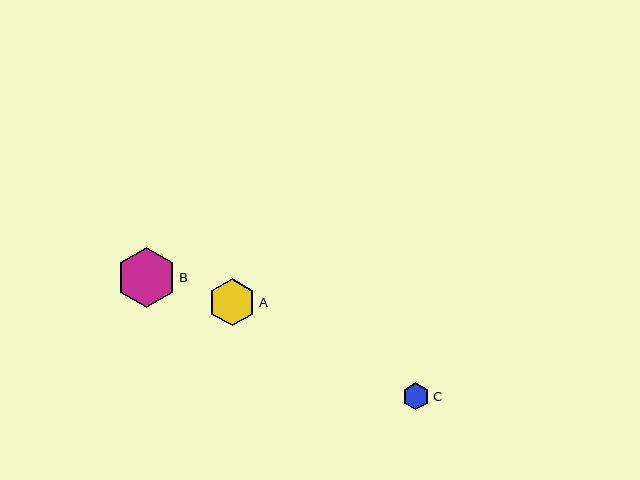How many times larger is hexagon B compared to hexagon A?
Hexagon B is approximately 1.3 times the size of hexagon A.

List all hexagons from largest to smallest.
From largest to smallest: B, A, C.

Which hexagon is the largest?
Hexagon B is the largest with a size of approximately 59 pixels.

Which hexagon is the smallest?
Hexagon C is the smallest with a size of approximately 27 pixels.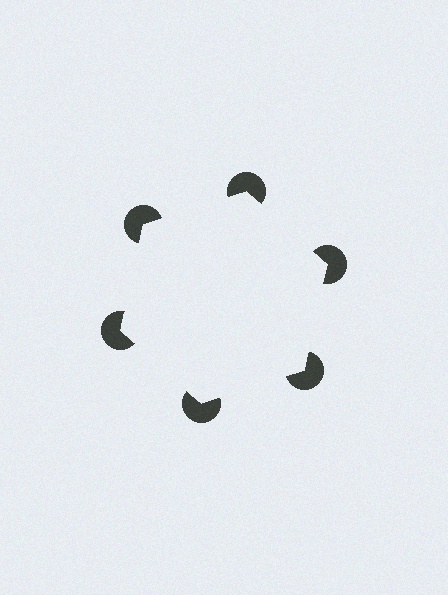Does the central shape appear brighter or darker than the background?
It typically appears slightly brighter than the background, even though no actual brightness change is drawn.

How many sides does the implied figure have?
6 sides.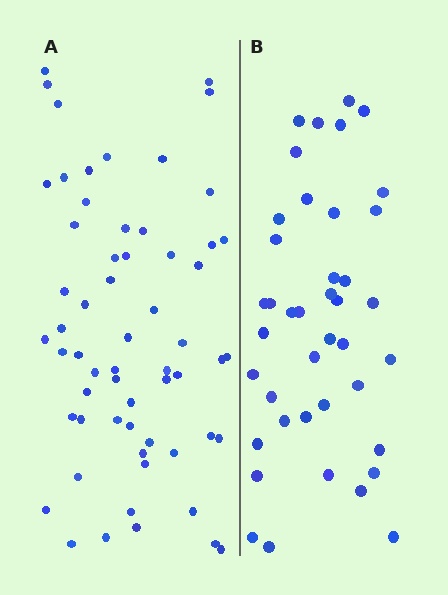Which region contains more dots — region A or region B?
Region A (the left region) has more dots.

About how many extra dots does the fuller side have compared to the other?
Region A has approximately 20 more dots than region B.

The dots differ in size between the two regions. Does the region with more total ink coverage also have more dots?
No. Region B has more total ink coverage because its dots are larger, but region A actually contains more individual dots. Total area can be misleading — the number of items is what matters here.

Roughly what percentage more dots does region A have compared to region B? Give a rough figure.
About 45% more.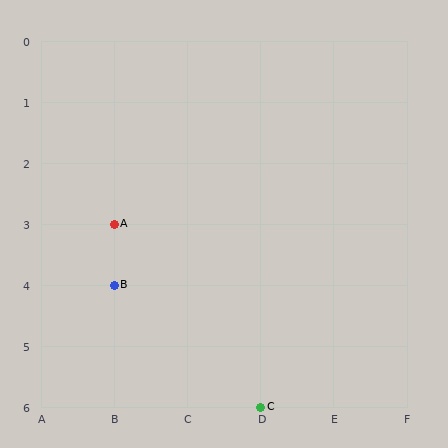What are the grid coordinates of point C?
Point C is at grid coordinates (D, 6).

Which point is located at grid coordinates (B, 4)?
Point B is at (B, 4).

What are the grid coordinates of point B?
Point B is at grid coordinates (B, 4).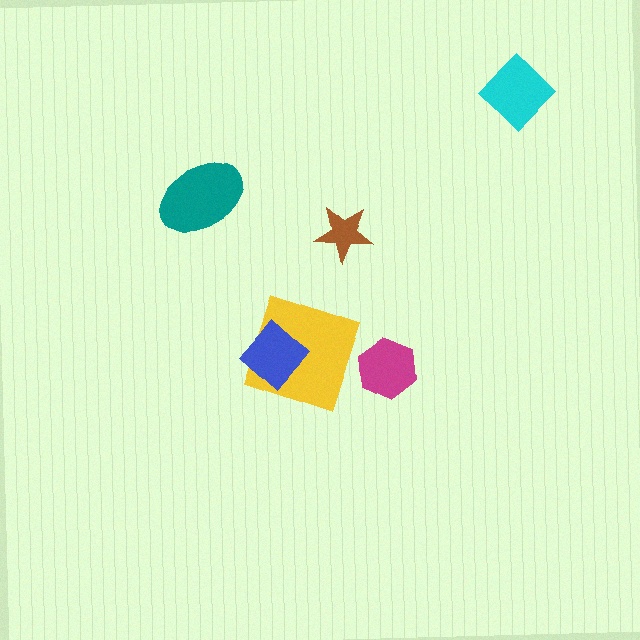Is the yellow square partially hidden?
Yes, it is partially covered by another shape.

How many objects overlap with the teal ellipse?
0 objects overlap with the teal ellipse.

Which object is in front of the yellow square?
The blue diamond is in front of the yellow square.